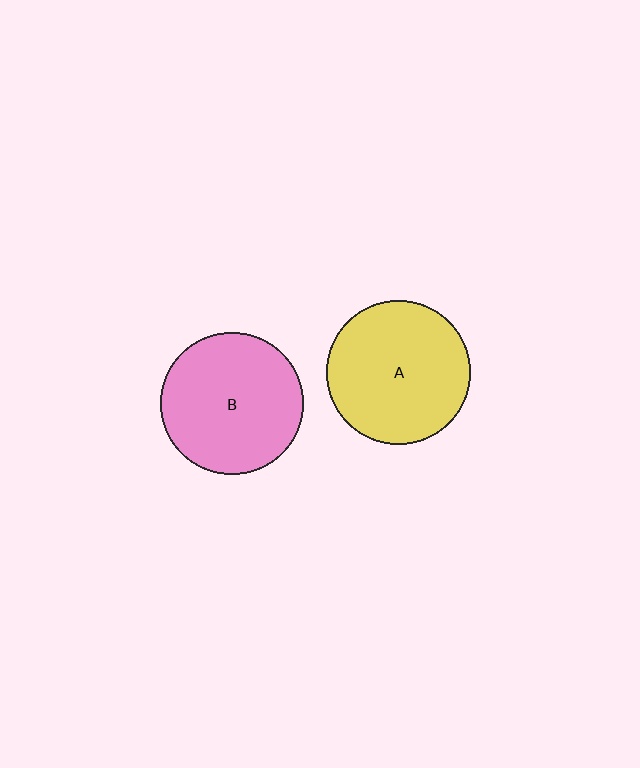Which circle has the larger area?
Circle A (yellow).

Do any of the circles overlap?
No, none of the circles overlap.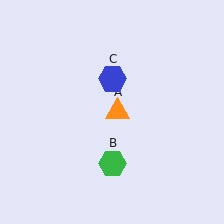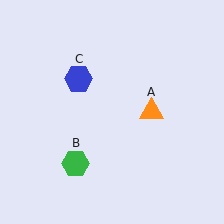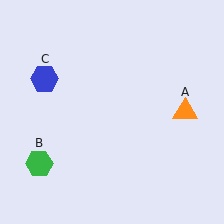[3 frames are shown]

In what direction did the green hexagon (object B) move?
The green hexagon (object B) moved left.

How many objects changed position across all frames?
3 objects changed position: orange triangle (object A), green hexagon (object B), blue hexagon (object C).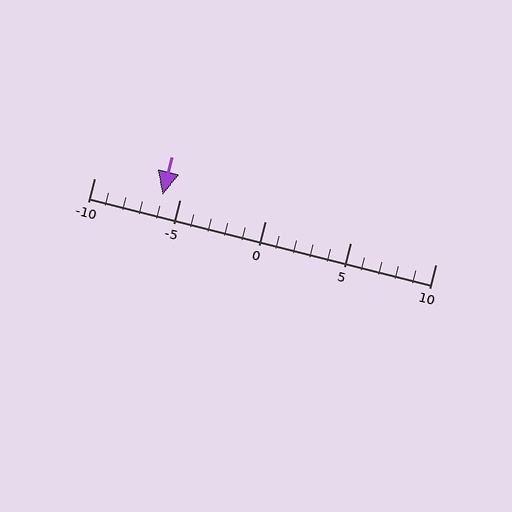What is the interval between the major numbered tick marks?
The major tick marks are spaced 5 units apart.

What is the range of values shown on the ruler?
The ruler shows values from -10 to 10.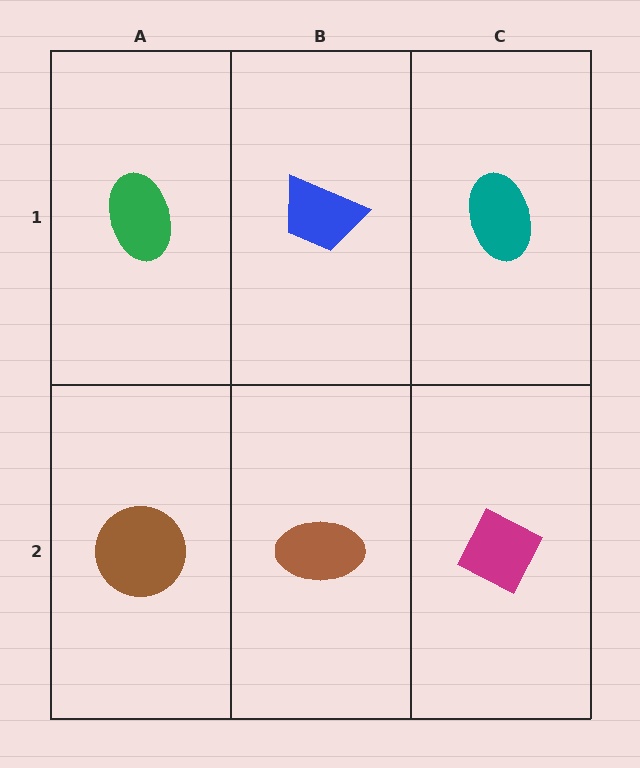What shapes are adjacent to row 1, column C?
A magenta diamond (row 2, column C), a blue trapezoid (row 1, column B).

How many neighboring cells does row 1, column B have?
3.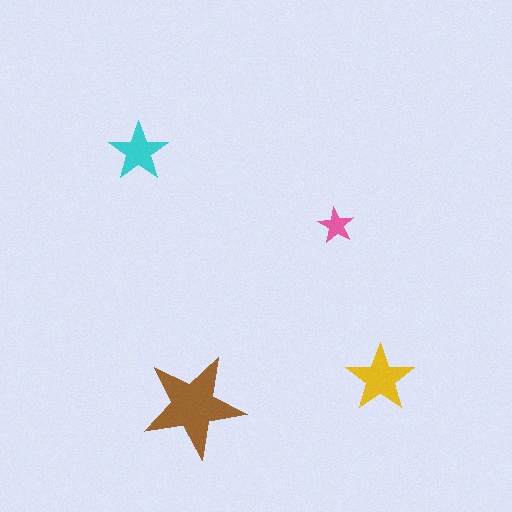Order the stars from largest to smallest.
the brown one, the yellow one, the cyan one, the pink one.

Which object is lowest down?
The brown star is bottommost.